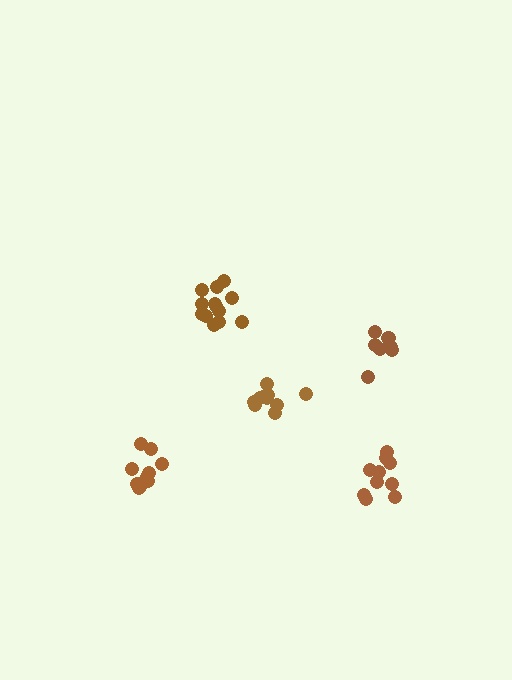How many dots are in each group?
Group 1: 8 dots, Group 2: 11 dots, Group 3: 13 dots, Group 4: 10 dots, Group 5: 10 dots (52 total).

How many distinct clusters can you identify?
There are 5 distinct clusters.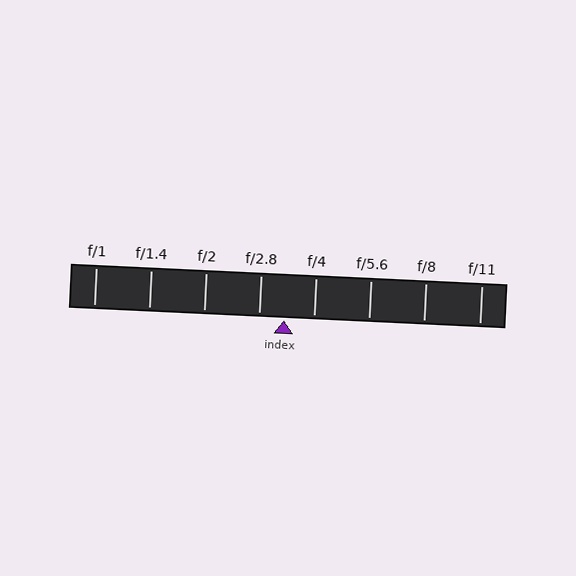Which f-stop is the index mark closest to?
The index mark is closest to f/2.8.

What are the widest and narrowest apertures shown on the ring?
The widest aperture shown is f/1 and the narrowest is f/11.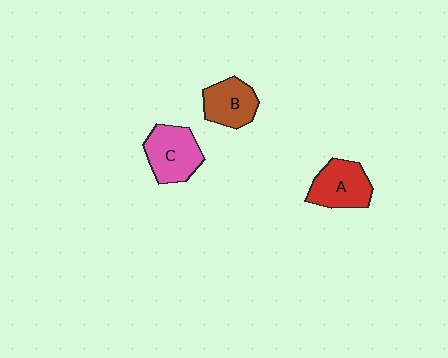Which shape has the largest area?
Shape C (pink).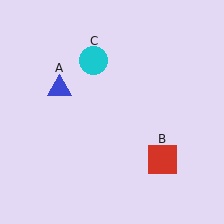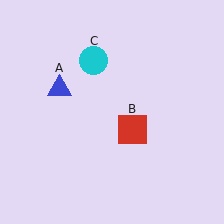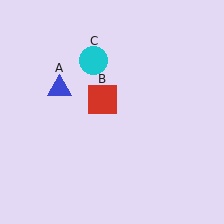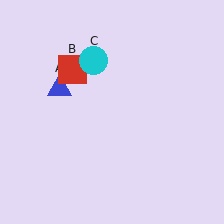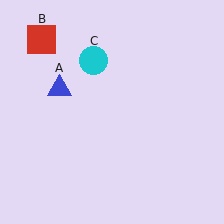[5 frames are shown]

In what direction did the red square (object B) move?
The red square (object B) moved up and to the left.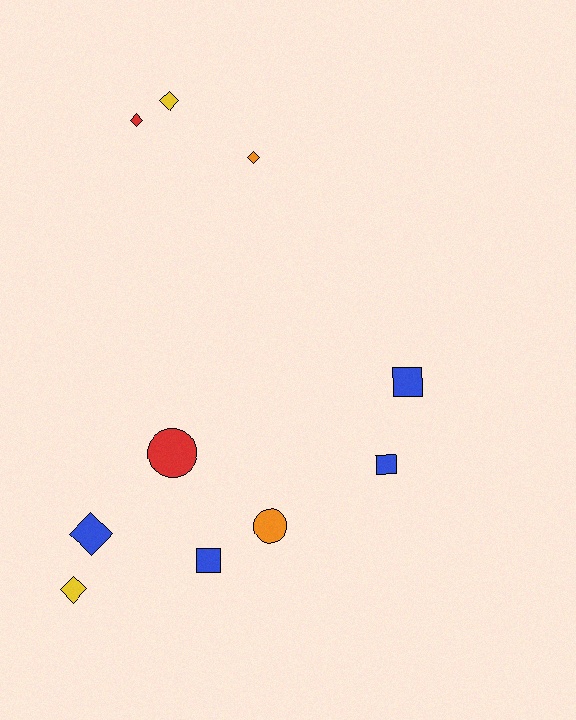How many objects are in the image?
There are 10 objects.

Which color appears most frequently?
Blue, with 4 objects.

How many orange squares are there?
There are no orange squares.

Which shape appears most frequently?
Diamond, with 5 objects.